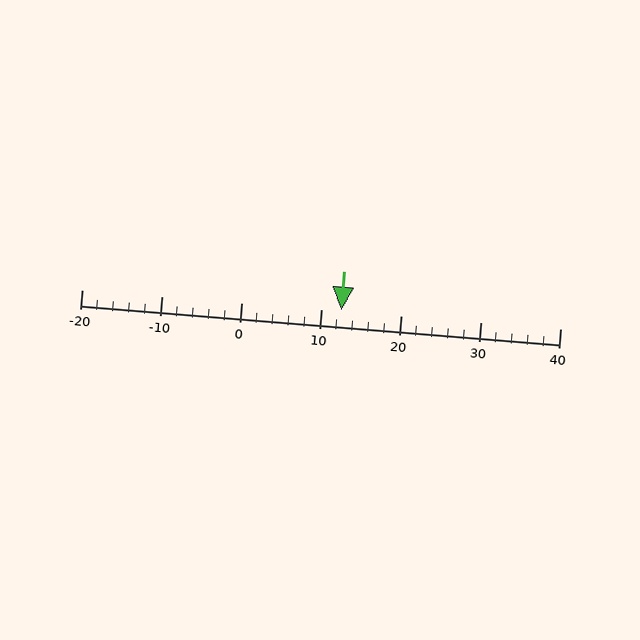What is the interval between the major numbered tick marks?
The major tick marks are spaced 10 units apart.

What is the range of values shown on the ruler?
The ruler shows values from -20 to 40.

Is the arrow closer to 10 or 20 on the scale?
The arrow is closer to 10.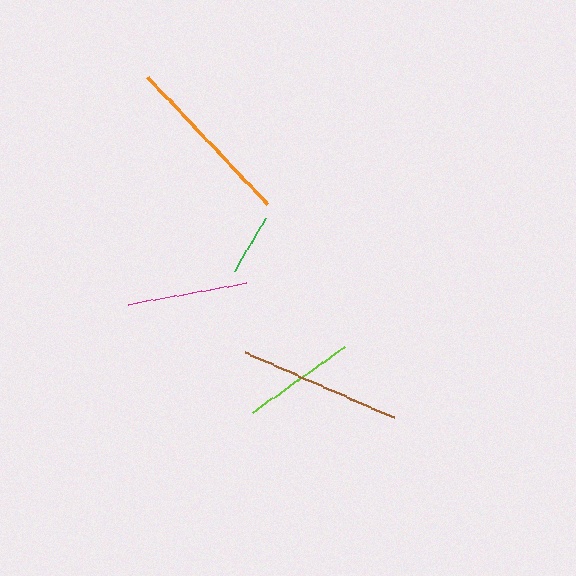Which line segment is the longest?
The orange line is the longest at approximately 175 pixels.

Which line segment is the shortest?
The green line is the shortest at approximately 61 pixels.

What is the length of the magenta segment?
The magenta segment is approximately 120 pixels long.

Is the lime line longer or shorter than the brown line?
The brown line is longer than the lime line.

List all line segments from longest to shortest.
From longest to shortest: orange, brown, magenta, lime, green.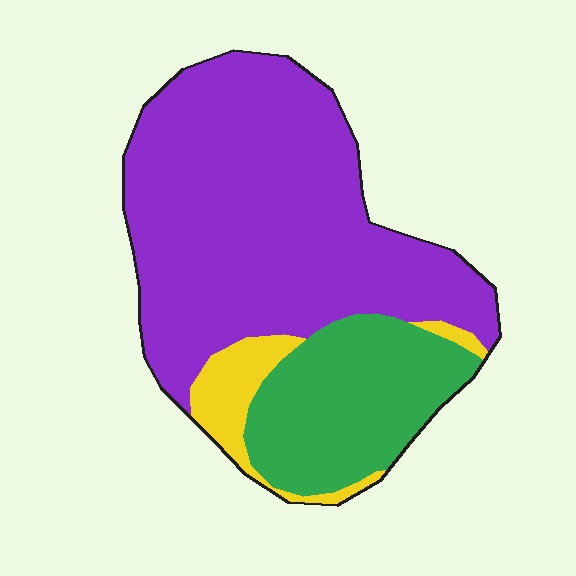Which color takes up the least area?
Yellow, at roughly 10%.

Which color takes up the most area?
Purple, at roughly 65%.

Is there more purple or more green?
Purple.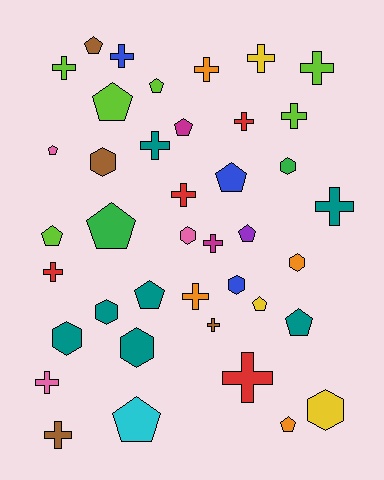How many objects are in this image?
There are 40 objects.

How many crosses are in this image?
There are 17 crosses.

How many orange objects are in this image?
There are 4 orange objects.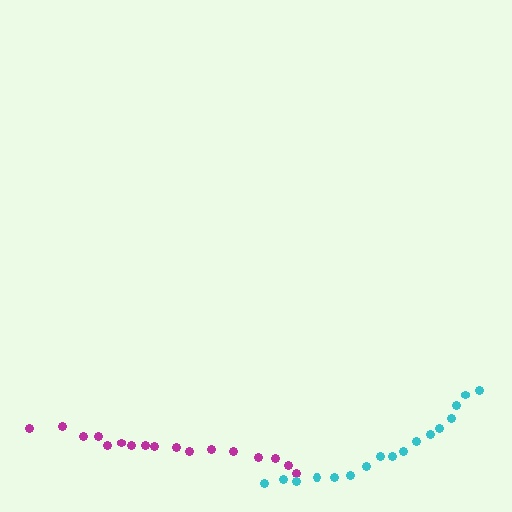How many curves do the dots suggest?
There are 2 distinct paths.